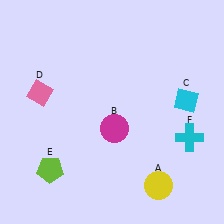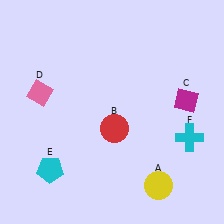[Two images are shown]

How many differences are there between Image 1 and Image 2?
There are 3 differences between the two images.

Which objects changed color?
B changed from magenta to red. C changed from cyan to magenta. E changed from lime to cyan.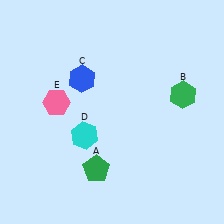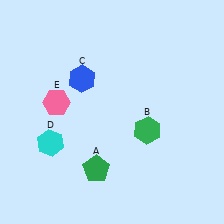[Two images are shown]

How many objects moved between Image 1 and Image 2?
2 objects moved between the two images.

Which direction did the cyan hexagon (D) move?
The cyan hexagon (D) moved left.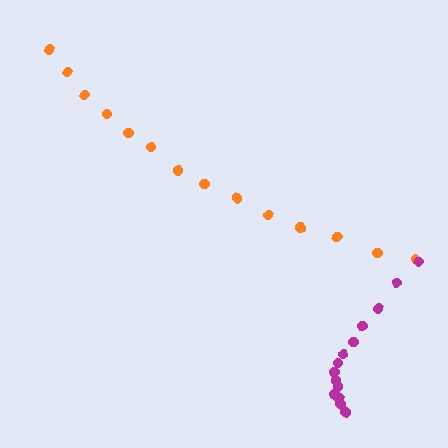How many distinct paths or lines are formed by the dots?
There are 2 distinct paths.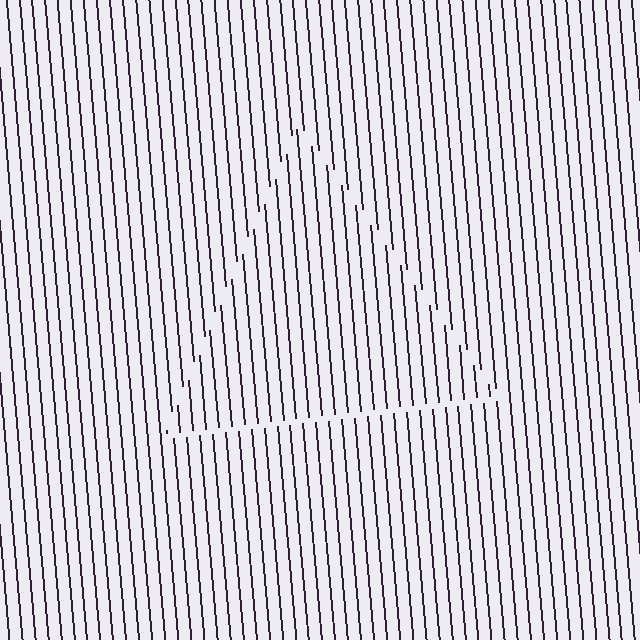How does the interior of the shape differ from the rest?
The interior of the shape contains the same grating, shifted by half a period — the contour is defined by the phase discontinuity where line-ends from the inner and outer gratings abut.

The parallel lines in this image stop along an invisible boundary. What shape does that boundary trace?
An illusory triangle. The interior of the shape contains the same grating, shifted by half a period — the contour is defined by the phase discontinuity where line-ends from the inner and outer gratings abut.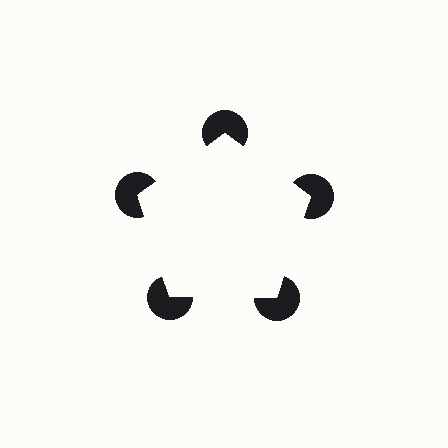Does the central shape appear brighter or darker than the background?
It typically appears slightly brighter than the background, even though no actual brightness change is drawn.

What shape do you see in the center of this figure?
An illusory pentagon — its edges are inferred from the aligned wedge cuts in the pac-man discs, not physically drawn.